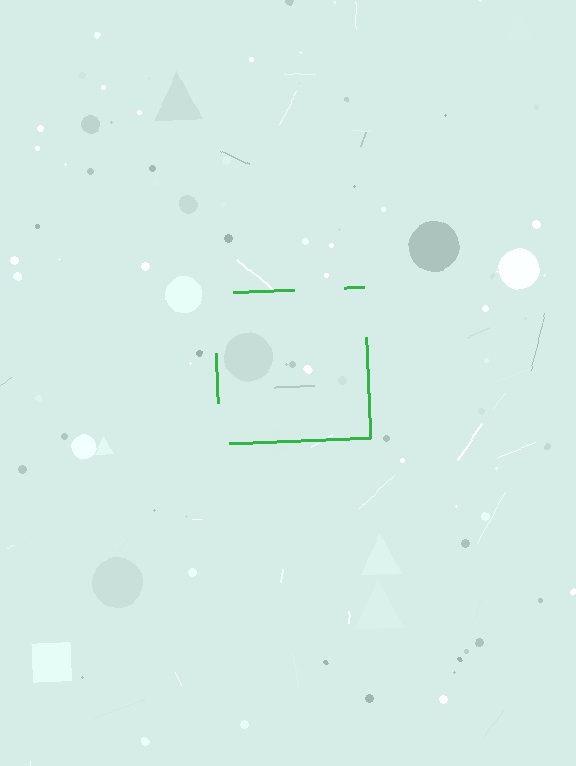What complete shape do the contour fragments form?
The contour fragments form a square.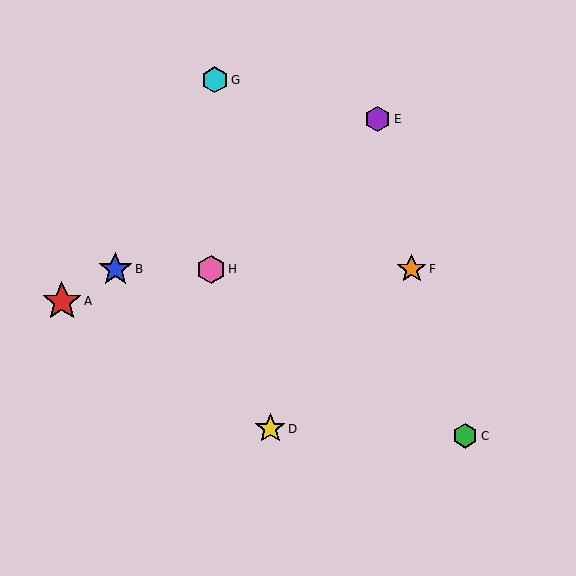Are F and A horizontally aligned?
No, F is at y≈269 and A is at y≈301.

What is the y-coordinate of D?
Object D is at y≈429.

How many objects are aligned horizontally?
3 objects (B, F, H) are aligned horizontally.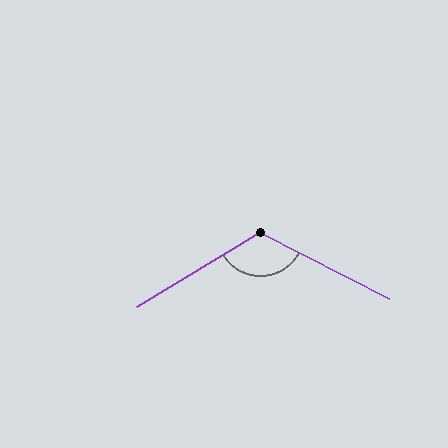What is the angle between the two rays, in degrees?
Approximately 122 degrees.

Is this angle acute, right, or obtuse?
It is obtuse.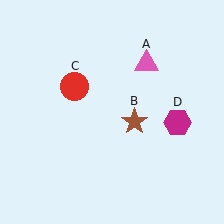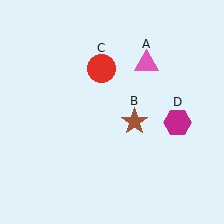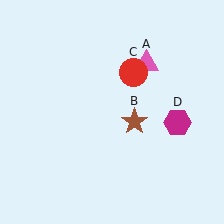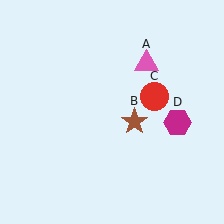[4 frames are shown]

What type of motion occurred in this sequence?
The red circle (object C) rotated clockwise around the center of the scene.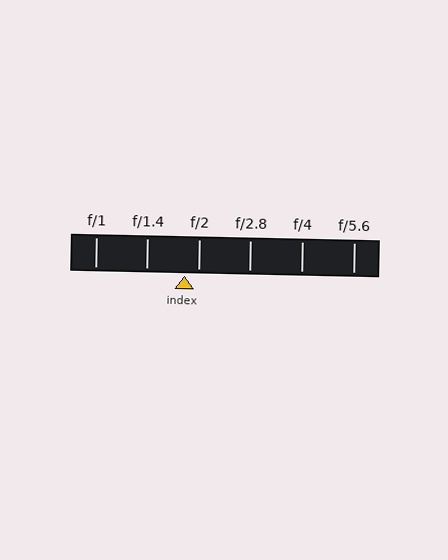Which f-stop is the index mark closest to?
The index mark is closest to f/2.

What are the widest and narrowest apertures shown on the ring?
The widest aperture shown is f/1 and the narrowest is f/5.6.